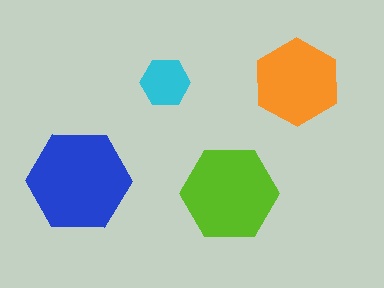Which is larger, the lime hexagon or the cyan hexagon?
The lime one.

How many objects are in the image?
There are 4 objects in the image.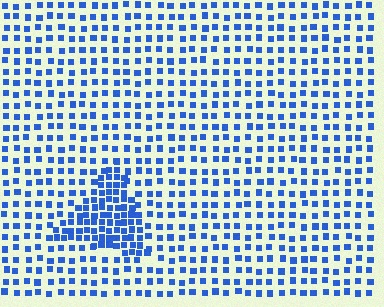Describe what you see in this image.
The image contains small blue elements arranged at two different densities. A triangle-shaped region is visible where the elements are more densely packed than the surrounding area.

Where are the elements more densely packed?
The elements are more densely packed inside the triangle boundary.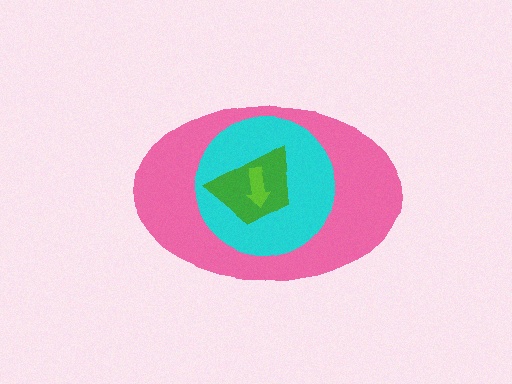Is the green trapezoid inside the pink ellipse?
Yes.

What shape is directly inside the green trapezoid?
The lime arrow.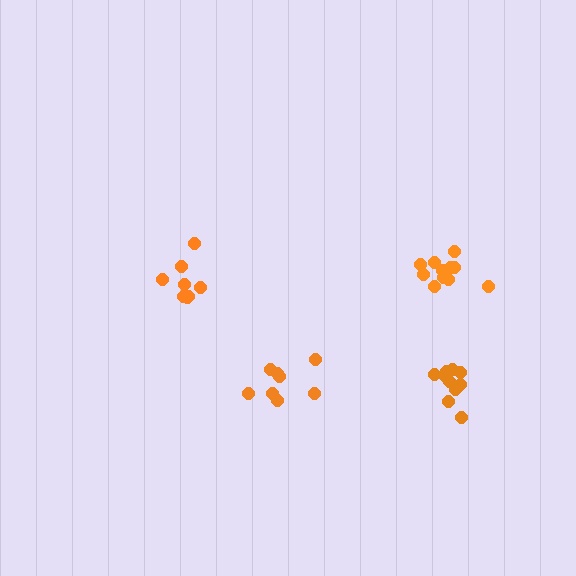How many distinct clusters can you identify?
There are 4 distinct clusters.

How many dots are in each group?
Group 1: 10 dots, Group 2: 11 dots, Group 3: 8 dots, Group 4: 8 dots (37 total).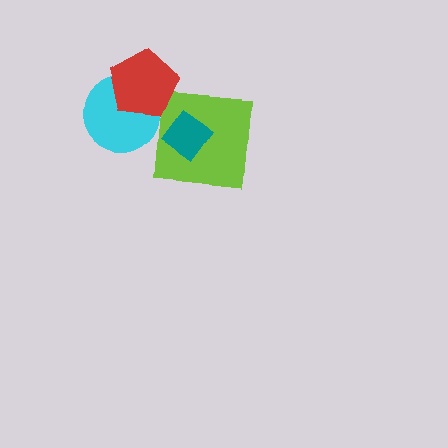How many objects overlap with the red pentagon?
1 object overlaps with the red pentagon.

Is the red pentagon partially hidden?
No, no other shape covers it.